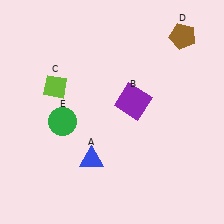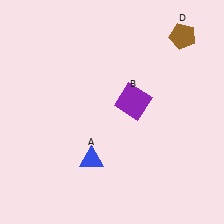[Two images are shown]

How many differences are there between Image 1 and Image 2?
There are 2 differences between the two images.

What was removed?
The green circle (E), the lime diamond (C) were removed in Image 2.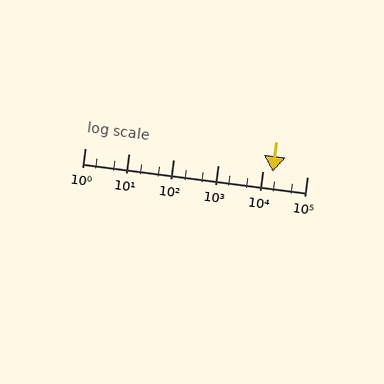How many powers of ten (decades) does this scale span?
The scale spans 5 decades, from 1 to 100000.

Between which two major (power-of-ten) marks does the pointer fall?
The pointer is between 10000 and 100000.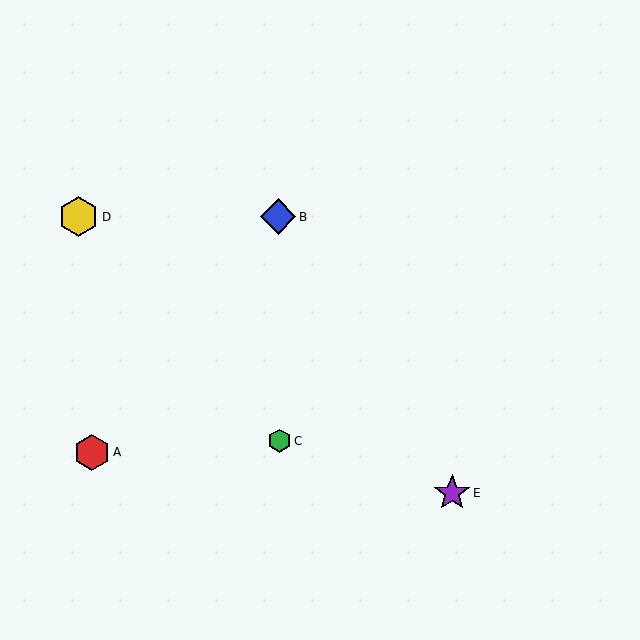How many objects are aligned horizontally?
2 objects (B, D) are aligned horizontally.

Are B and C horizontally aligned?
No, B is at y≈217 and C is at y≈441.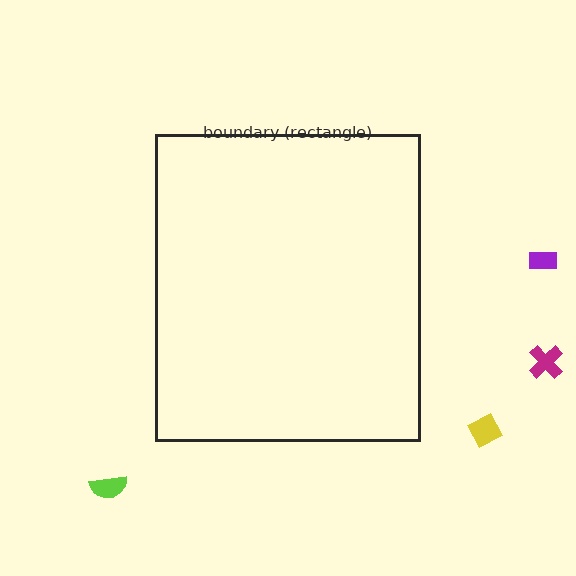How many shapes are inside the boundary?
0 inside, 4 outside.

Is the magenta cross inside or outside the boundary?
Outside.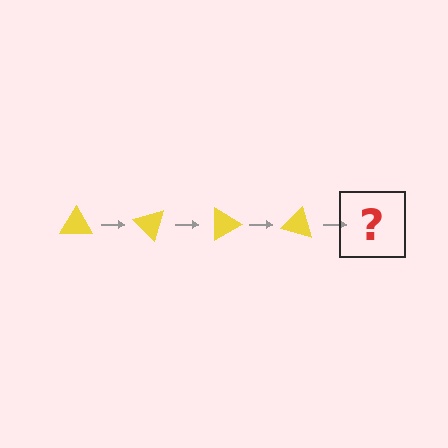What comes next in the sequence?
The next element should be a yellow triangle rotated 180 degrees.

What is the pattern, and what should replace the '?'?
The pattern is that the triangle rotates 45 degrees each step. The '?' should be a yellow triangle rotated 180 degrees.